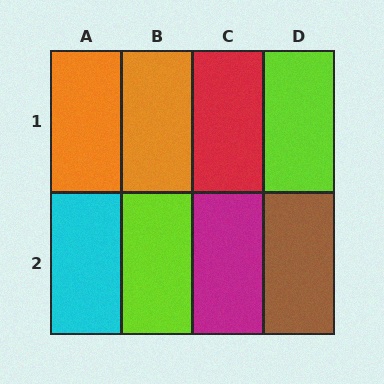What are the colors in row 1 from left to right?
Orange, orange, red, lime.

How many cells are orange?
2 cells are orange.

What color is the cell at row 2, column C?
Magenta.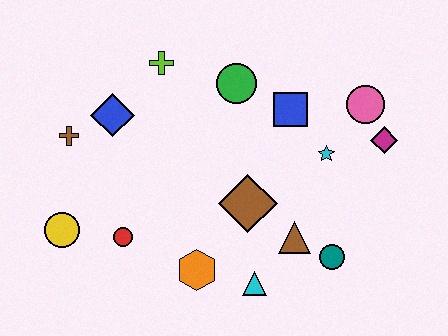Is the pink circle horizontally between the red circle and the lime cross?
No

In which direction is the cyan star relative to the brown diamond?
The cyan star is to the right of the brown diamond.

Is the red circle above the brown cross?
No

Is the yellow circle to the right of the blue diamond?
No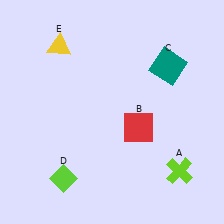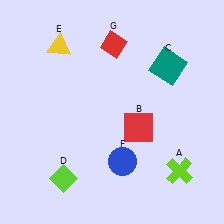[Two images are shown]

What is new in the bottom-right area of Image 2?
A blue circle (F) was added in the bottom-right area of Image 2.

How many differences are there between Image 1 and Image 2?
There are 2 differences between the two images.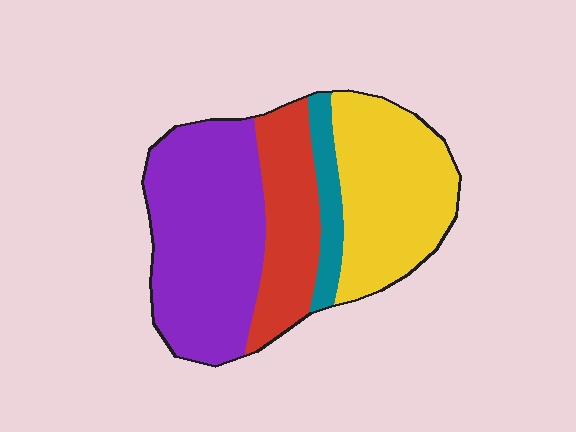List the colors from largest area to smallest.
From largest to smallest: purple, yellow, red, teal.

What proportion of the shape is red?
Red covers about 20% of the shape.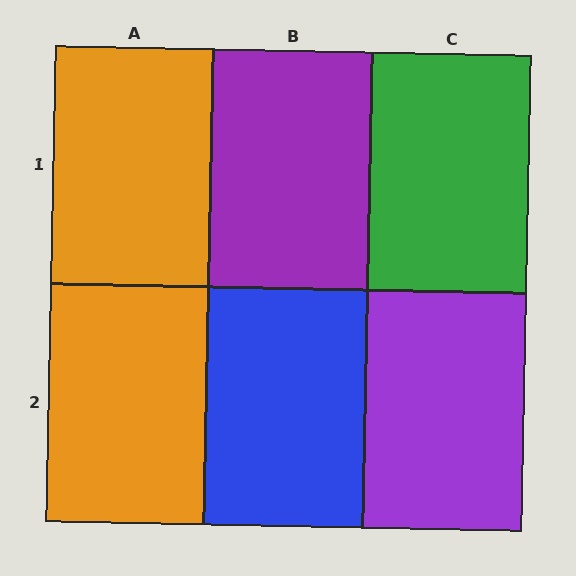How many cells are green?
1 cell is green.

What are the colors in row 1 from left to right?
Orange, purple, green.